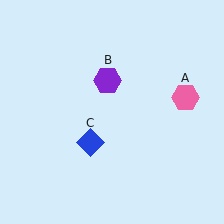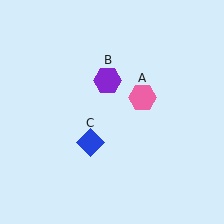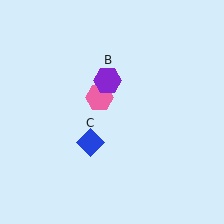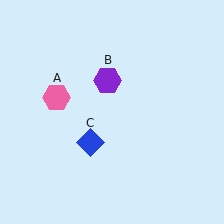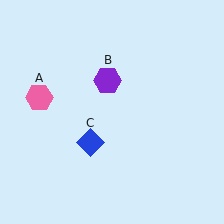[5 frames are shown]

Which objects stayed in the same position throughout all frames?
Purple hexagon (object B) and blue diamond (object C) remained stationary.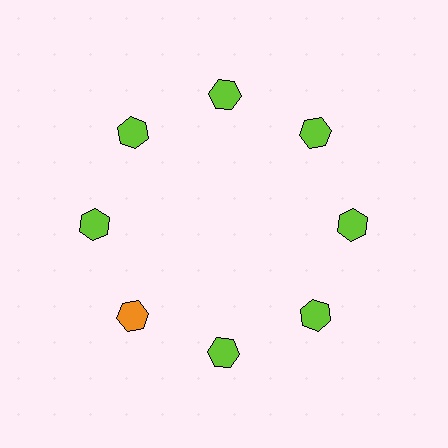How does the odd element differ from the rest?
It has a different color: orange instead of lime.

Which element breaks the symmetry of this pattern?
The orange hexagon at roughly the 8 o'clock position breaks the symmetry. All other shapes are lime hexagons.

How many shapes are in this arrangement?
There are 8 shapes arranged in a ring pattern.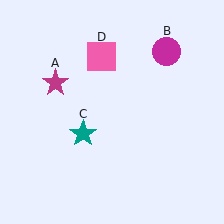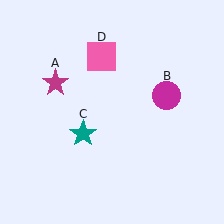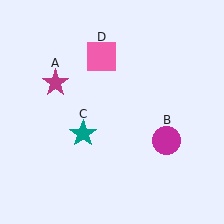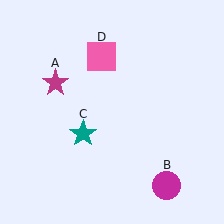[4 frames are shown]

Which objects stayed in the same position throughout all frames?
Magenta star (object A) and teal star (object C) and pink square (object D) remained stationary.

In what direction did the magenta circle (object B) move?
The magenta circle (object B) moved down.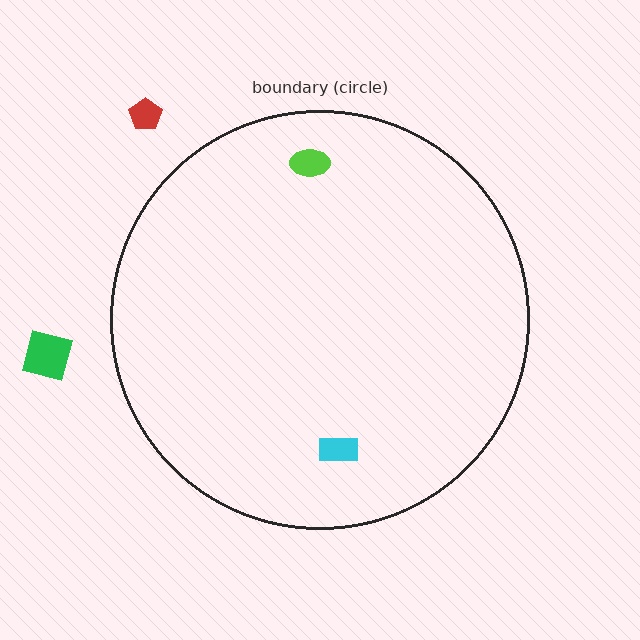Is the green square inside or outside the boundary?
Outside.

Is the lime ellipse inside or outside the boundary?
Inside.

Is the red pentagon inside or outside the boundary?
Outside.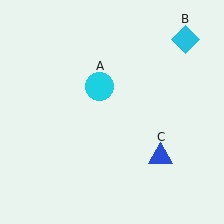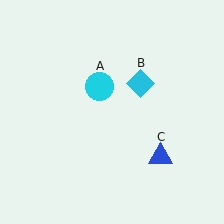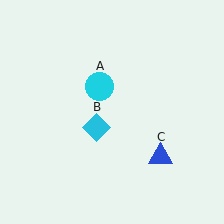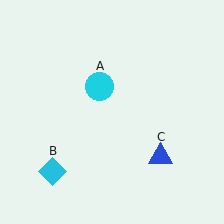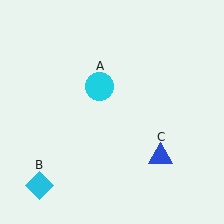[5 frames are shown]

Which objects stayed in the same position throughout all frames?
Cyan circle (object A) and blue triangle (object C) remained stationary.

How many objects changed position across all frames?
1 object changed position: cyan diamond (object B).